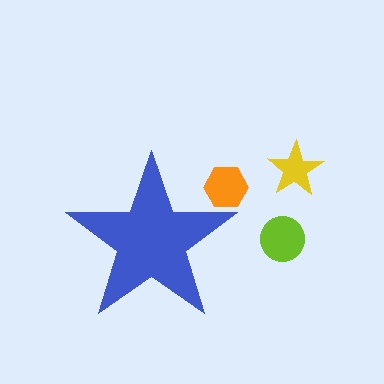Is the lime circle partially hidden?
No, the lime circle is fully visible.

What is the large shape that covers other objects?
A blue star.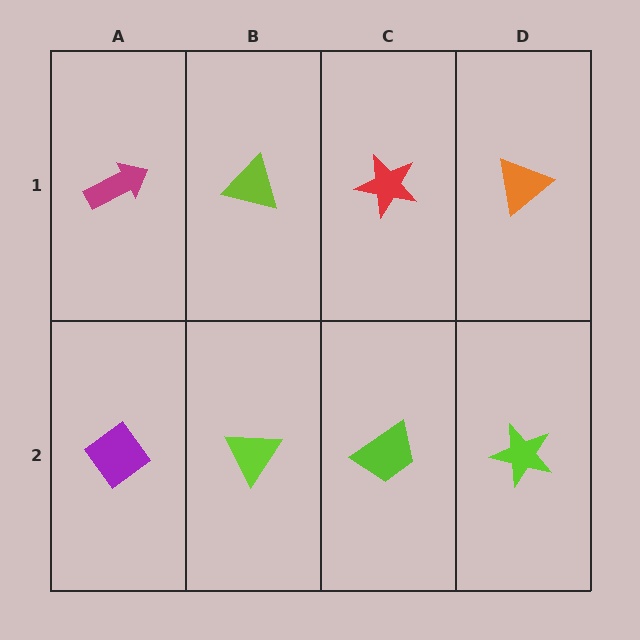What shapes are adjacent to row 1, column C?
A lime trapezoid (row 2, column C), a lime triangle (row 1, column B), an orange triangle (row 1, column D).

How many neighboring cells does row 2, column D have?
2.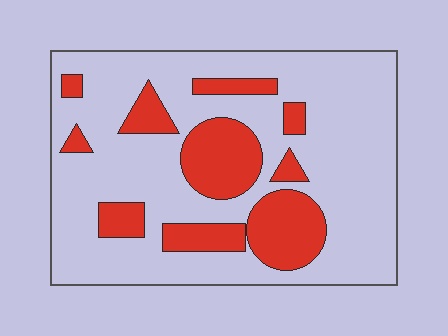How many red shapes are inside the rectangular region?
10.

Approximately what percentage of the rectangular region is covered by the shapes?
Approximately 25%.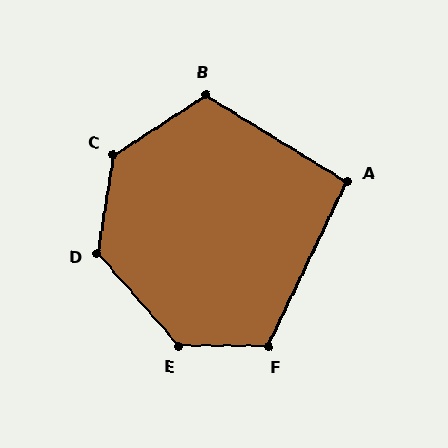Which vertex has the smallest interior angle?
A, at approximately 96 degrees.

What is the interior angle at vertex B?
Approximately 115 degrees (obtuse).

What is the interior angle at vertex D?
Approximately 129 degrees (obtuse).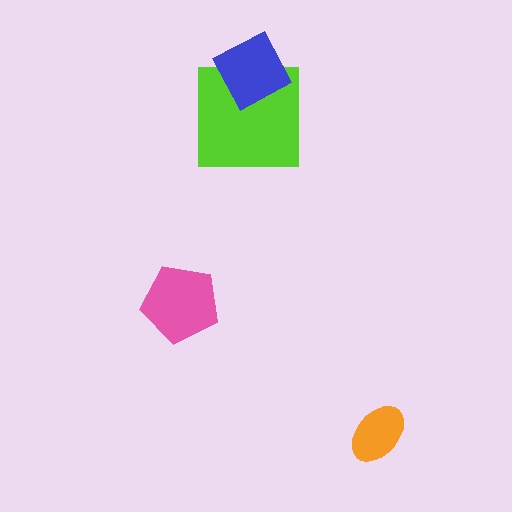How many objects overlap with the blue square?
1 object overlaps with the blue square.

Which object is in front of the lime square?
The blue square is in front of the lime square.